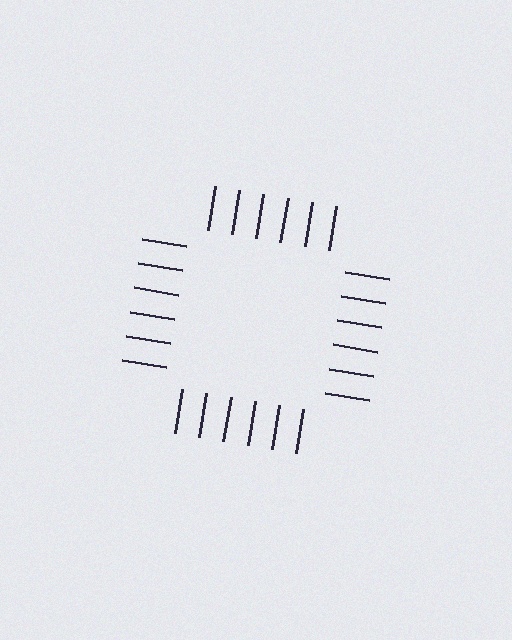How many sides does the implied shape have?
4 sides — the line-ends trace a square.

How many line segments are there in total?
24 — 6 along each of the 4 edges.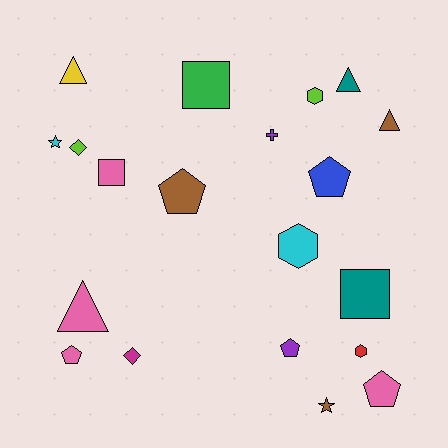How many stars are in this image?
There are 2 stars.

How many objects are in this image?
There are 20 objects.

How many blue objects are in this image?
There is 1 blue object.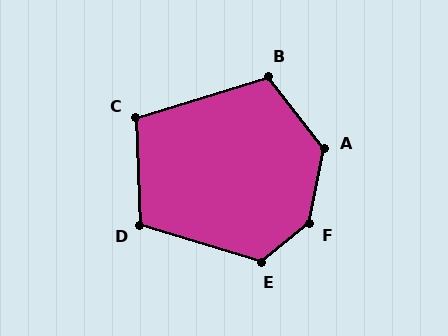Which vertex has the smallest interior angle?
C, at approximately 105 degrees.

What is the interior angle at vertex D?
Approximately 110 degrees (obtuse).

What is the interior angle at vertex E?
Approximately 124 degrees (obtuse).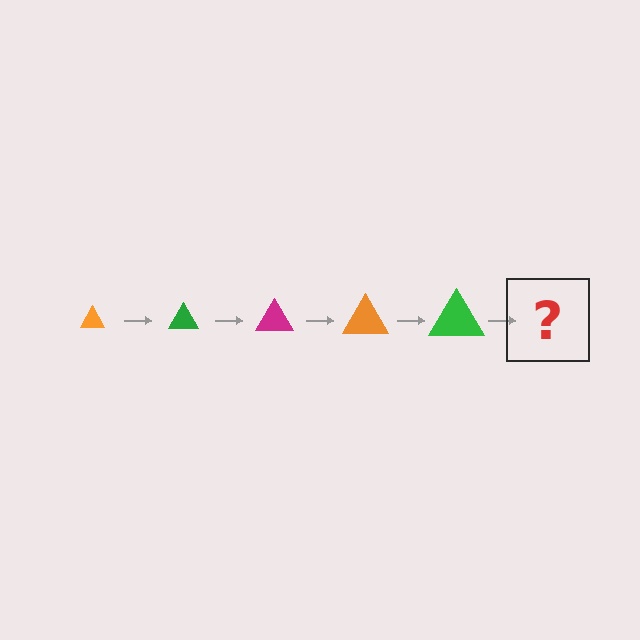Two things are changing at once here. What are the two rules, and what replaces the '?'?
The two rules are that the triangle grows larger each step and the color cycles through orange, green, and magenta. The '?' should be a magenta triangle, larger than the previous one.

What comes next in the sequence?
The next element should be a magenta triangle, larger than the previous one.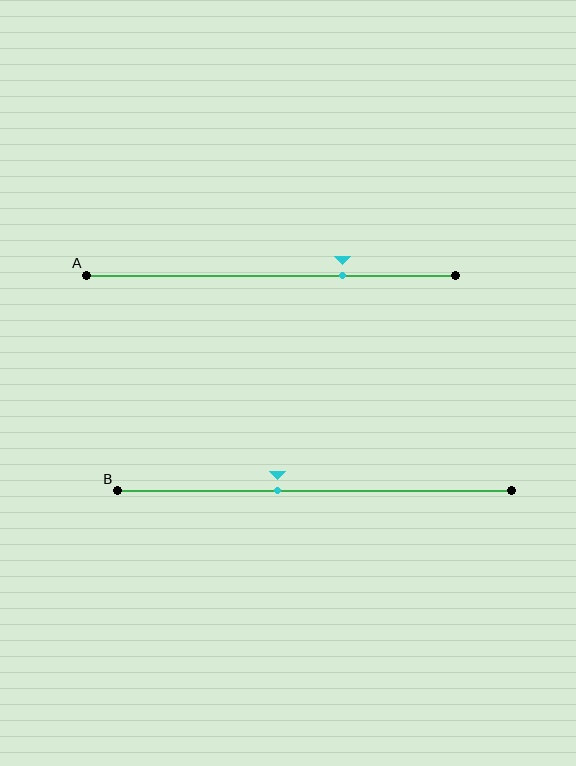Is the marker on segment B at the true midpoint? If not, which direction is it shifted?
No, the marker on segment B is shifted to the left by about 9% of the segment length.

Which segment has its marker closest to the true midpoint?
Segment B has its marker closest to the true midpoint.